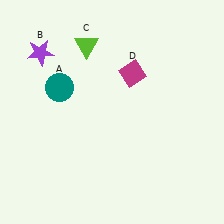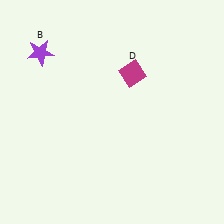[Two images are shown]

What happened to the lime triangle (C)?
The lime triangle (C) was removed in Image 2. It was in the top-left area of Image 1.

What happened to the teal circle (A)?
The teal circle (A) was removed in Image 2. It was in the top-left area of Image 1.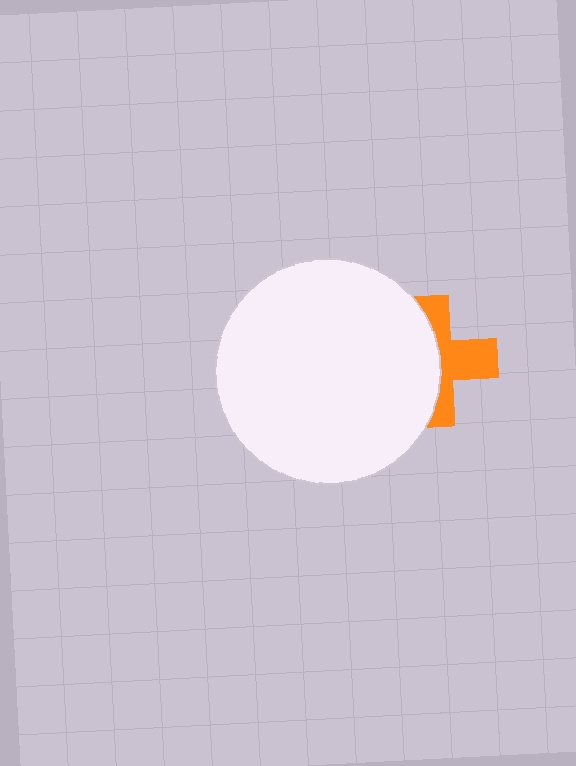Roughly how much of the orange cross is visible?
About half of it is visible (roughly 48%).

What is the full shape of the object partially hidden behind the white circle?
The partially hidden object is an orange cross.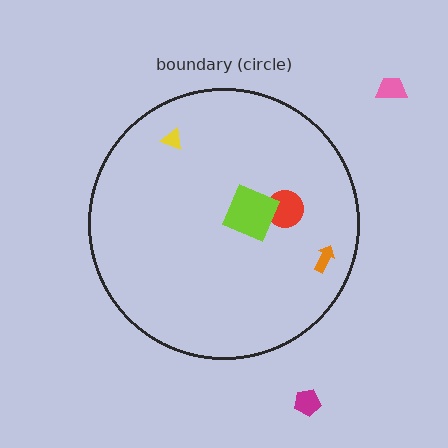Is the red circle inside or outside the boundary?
Inside.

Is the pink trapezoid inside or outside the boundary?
Outside.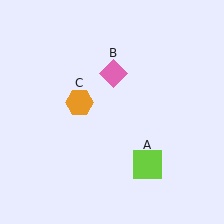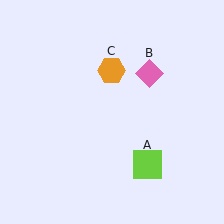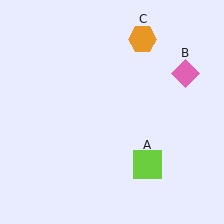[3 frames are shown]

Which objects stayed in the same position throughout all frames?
Lime square (object A) remained stationary.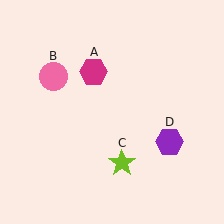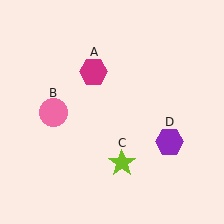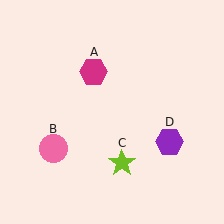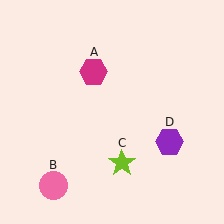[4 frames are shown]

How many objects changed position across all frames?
1 object changed position: pink circle (object B).